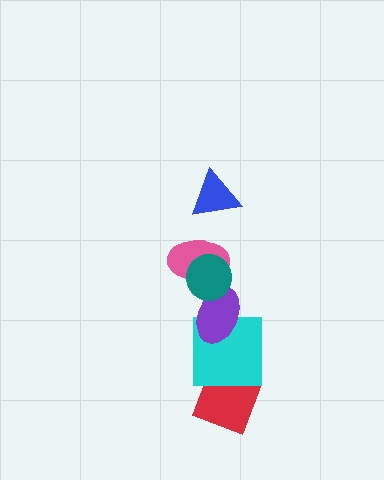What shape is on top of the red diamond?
The cyan square is on top of the red diamond.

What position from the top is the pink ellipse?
The pink ellipse is 3rd from the top.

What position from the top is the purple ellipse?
The purple ellipse is 4th from the top.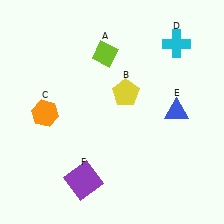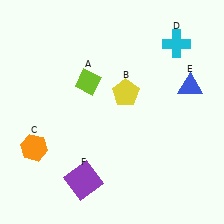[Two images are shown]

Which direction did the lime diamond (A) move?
The lime diamond (A) moved down.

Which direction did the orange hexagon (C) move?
The orange hexagon (C) moved down.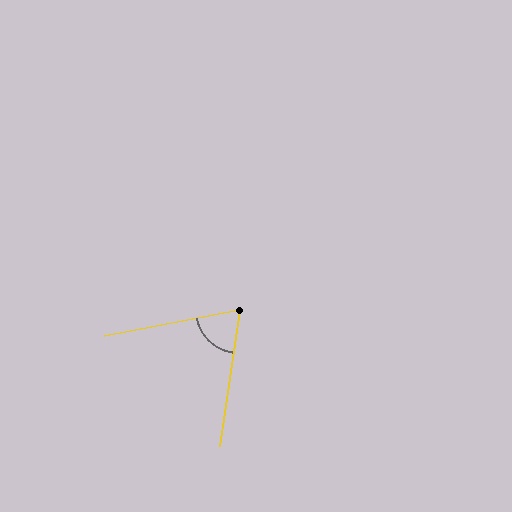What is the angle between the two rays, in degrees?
Approximately 71 degrees.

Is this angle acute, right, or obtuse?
It is acute.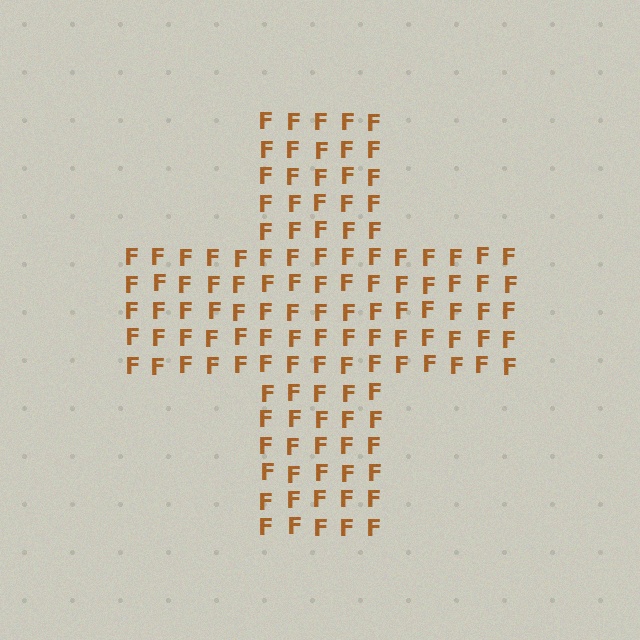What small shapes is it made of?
It is made of small letter F's.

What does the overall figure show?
The overall figure shows a cross.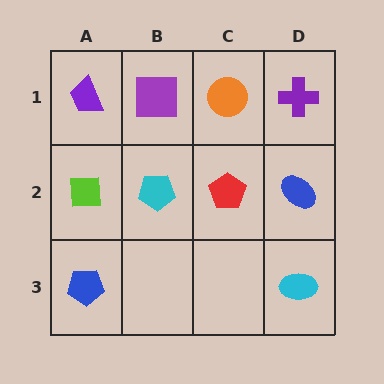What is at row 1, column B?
A purple square.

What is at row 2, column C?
A red pentagon.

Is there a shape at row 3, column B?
No, that cell is empty.